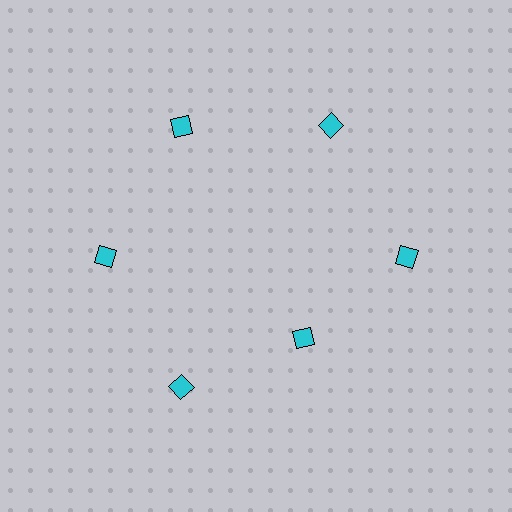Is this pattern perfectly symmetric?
No. The 6 cyan diamonds are arranged in a ring, but one element near the 5 o'clock position is pulled inward toward the center, breaking the 6-fold rotational symmetry.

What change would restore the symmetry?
The symmetry would be restored by moving it outward, back onto the ring so that all 6 diamonds sit at equal angles and equal distance from the center.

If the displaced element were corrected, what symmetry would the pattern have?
It would have 6-fold rotational symmetry — the pattern would map onto itself every 60 degrees.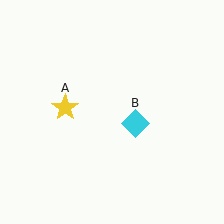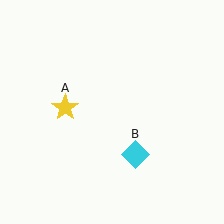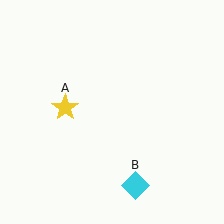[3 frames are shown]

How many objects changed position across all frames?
1 object changed position: cyan diamond (object B).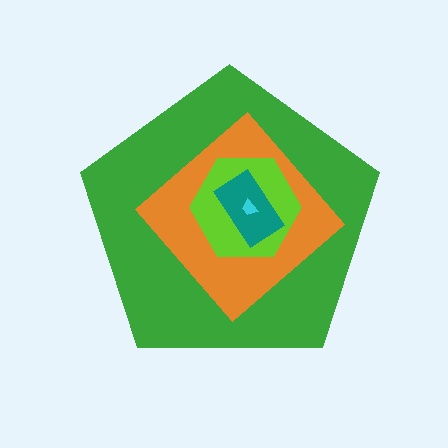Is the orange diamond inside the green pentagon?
Yes.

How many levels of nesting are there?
5.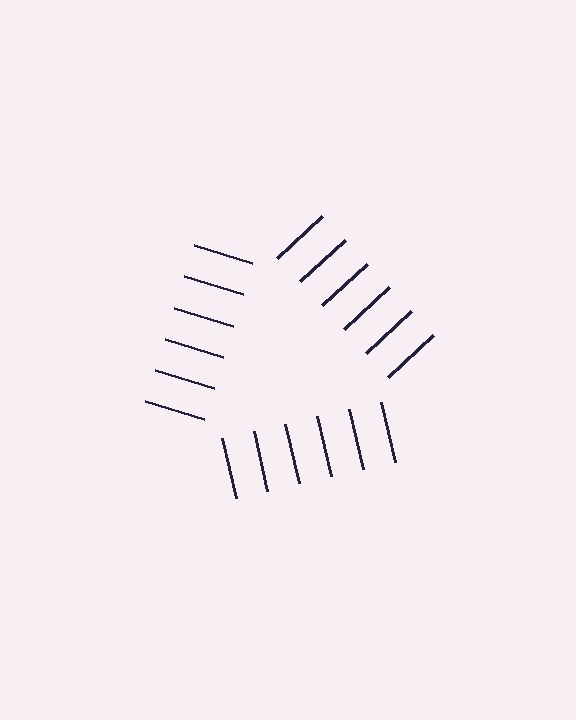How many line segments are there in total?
18 — 6 along each of the 3 edges.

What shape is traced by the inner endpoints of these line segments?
An illusory triangle — the line segments terminate on its edges but no continuous stroke is drawn.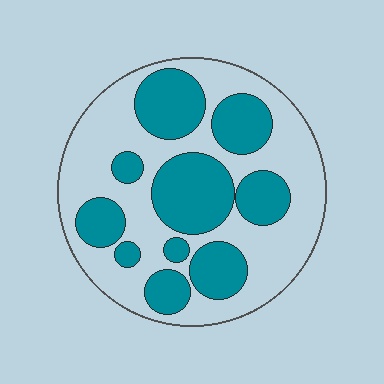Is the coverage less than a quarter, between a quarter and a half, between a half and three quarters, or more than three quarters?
Between a quarter and a half.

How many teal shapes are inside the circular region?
10.